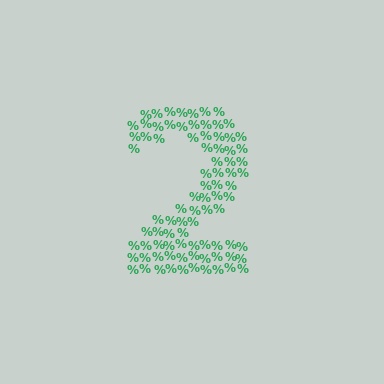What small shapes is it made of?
It is made of small percent signs.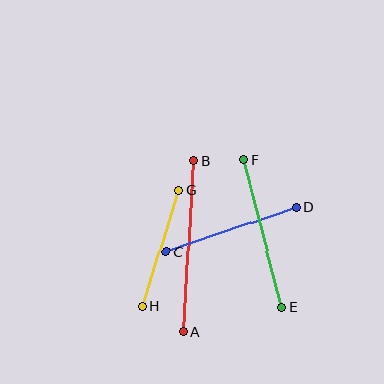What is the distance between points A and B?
The distance is approximately 171 pixels.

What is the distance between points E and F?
The distance is approximately 152 pixels.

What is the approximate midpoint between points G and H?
The midpoint is at approximately (161, 248) pixels.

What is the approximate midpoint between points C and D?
The midpoint is at approximately (231, 229) pixels.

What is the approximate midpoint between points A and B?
The midpoint is at approximately (189, 246) pixels.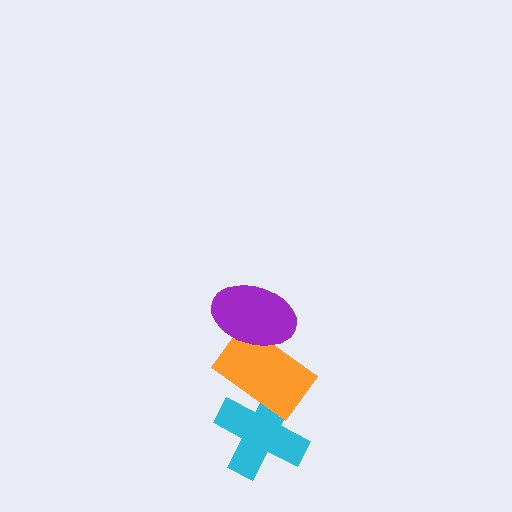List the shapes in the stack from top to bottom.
From top to bottom: the purple ellipse, the orange rectangle, the cyan cross.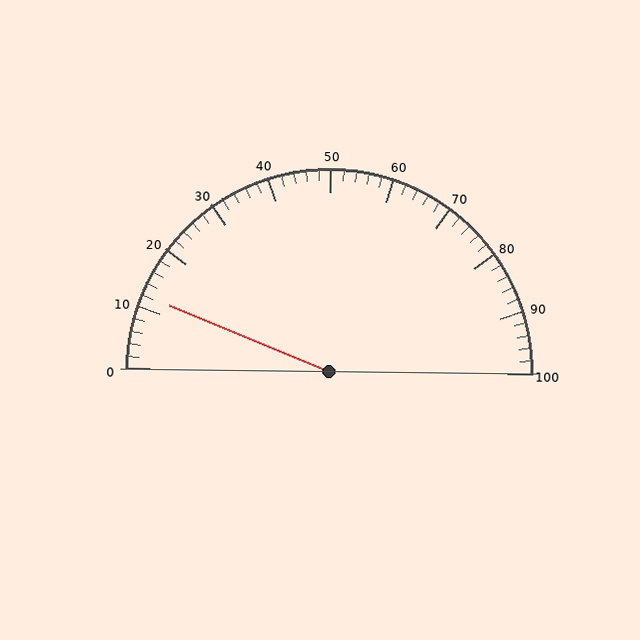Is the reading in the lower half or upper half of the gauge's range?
The reading is in the lower half of the range (0 to 100).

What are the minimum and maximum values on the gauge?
The gauge ranges from 0 to 100.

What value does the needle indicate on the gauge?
The needle indicates approximately 12.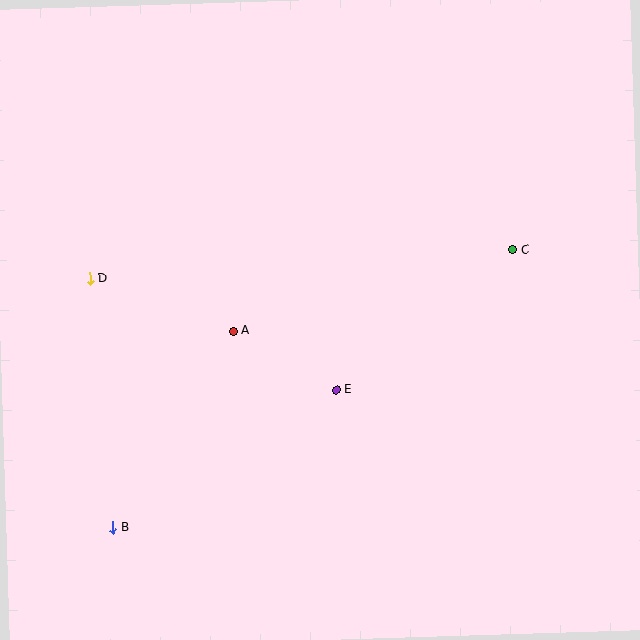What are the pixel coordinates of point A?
Point A is at (233, 331).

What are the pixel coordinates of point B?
Point B is at (113, 527).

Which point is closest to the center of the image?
Point E at (336, 390) is closest to the center.